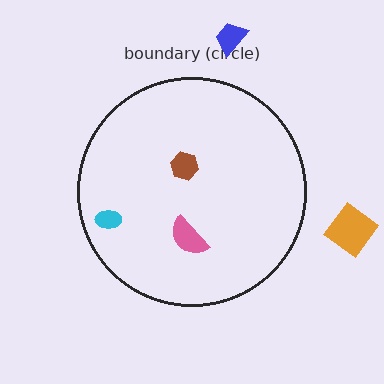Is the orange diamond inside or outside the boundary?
Outside.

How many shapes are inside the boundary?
3 inside, 2 outside.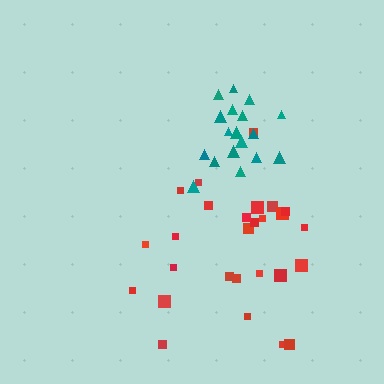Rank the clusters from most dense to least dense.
teal, red.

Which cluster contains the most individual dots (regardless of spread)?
Red (27).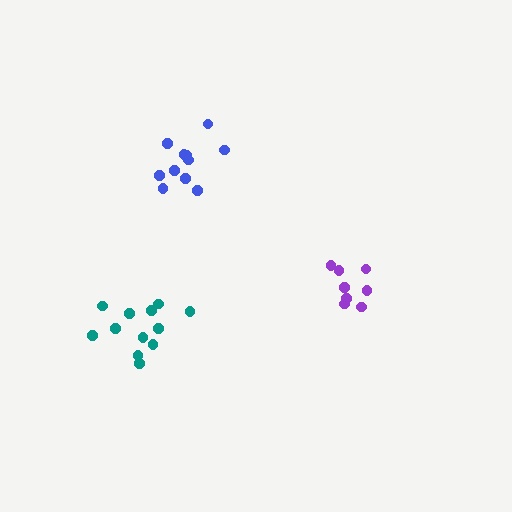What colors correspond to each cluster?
The clusters are colored: blue, purple, teal.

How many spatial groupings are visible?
There are 3 spatial groupings.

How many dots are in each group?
Group 1: 11 dots, Group 2: 8 dots, Group 3: 12 dots (31 total).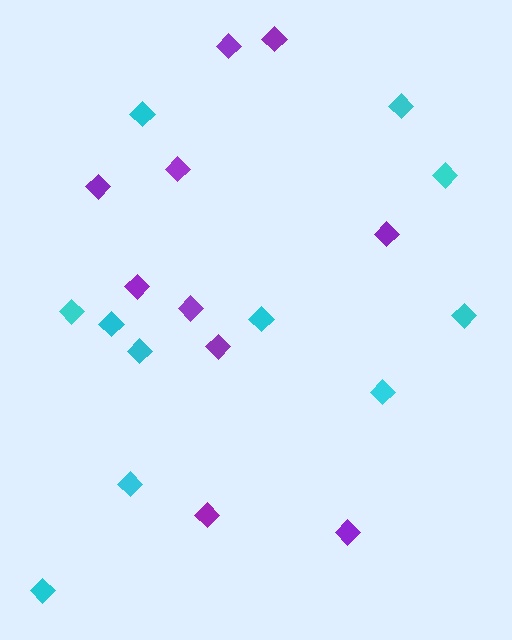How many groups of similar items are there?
There are 2 groups: one group of cyan diamonds (11) and one group of purple diamonds (10).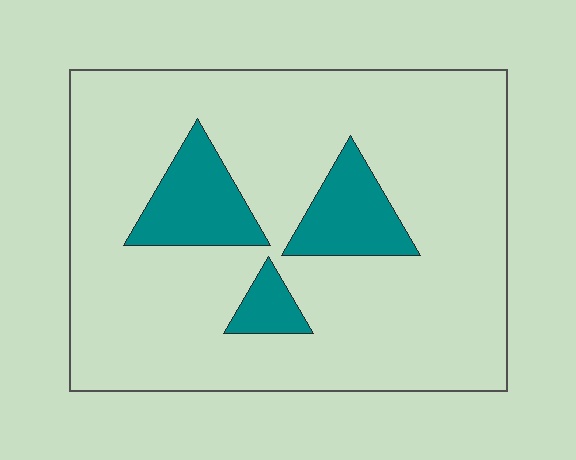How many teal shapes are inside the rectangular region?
3.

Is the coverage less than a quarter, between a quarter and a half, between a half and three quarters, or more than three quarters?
Less than a quarter.